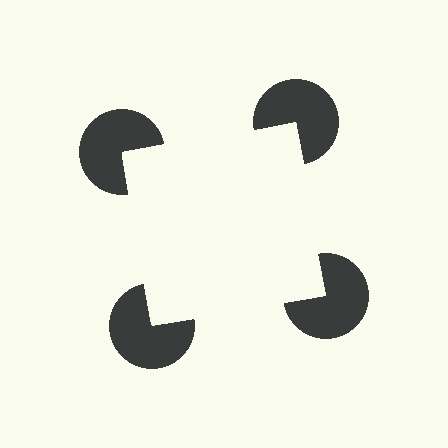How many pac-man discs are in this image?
There are 4 — one at each vertex of the illusory square.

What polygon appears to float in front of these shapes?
An illusory square — its edges are inferred from the aligned wedge cuts in the pac-man discs, not physically drawn.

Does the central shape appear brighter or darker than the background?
It typically appears slightly brighter than the background, even though no actual brightness change is drawn.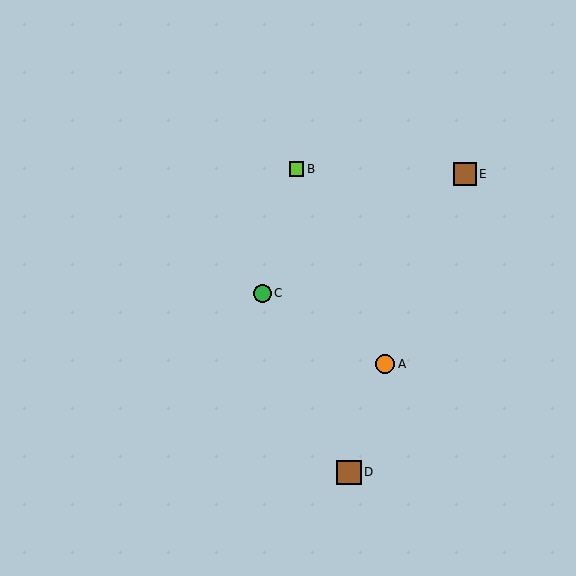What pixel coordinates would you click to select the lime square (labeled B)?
Click at (297, 169) to select the lime square B.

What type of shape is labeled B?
Shape B is a lime square.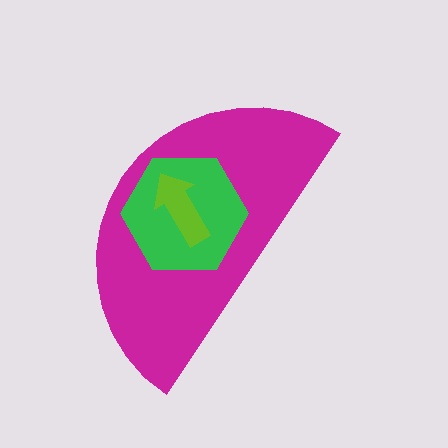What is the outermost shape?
The magenta semicircle.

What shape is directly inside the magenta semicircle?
The green hexagon.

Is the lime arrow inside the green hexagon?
Yes.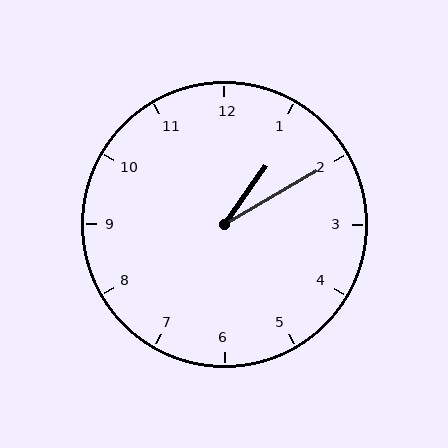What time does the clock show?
1:10.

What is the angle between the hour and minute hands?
Approximately 25 degrees.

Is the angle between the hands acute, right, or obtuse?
It is acute.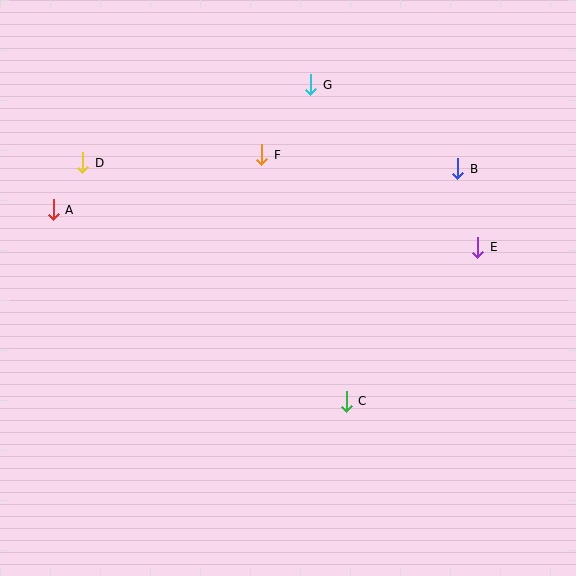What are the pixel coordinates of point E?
Point E is at (478, 247).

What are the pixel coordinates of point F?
Point F is at (262, 155).